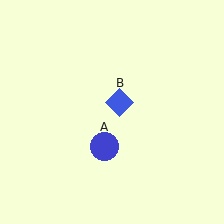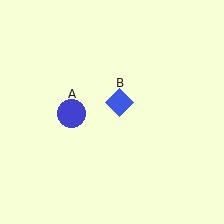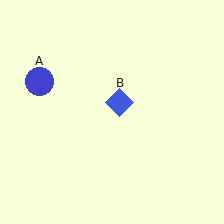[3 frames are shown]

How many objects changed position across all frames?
1 object changed position: blue circle (object A).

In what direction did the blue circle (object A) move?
The blue circle (object A) moved up and to the left.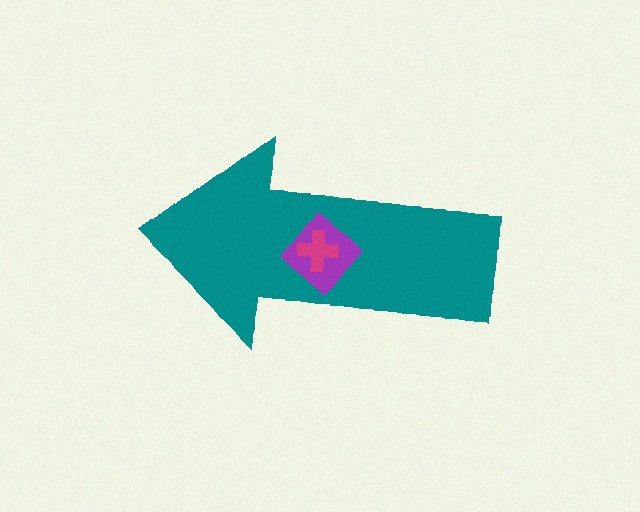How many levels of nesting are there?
3.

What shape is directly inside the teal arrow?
The purple diamond.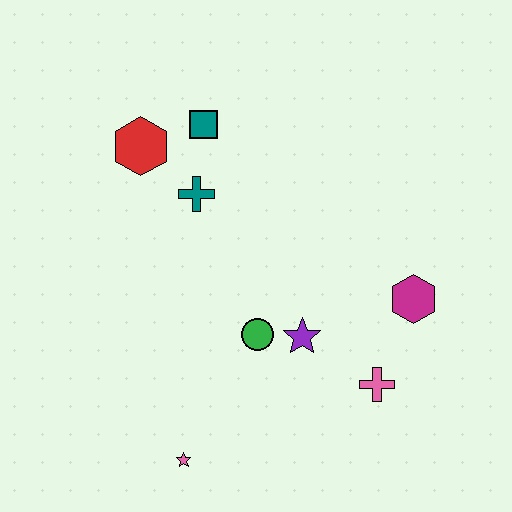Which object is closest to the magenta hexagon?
The pink cross is closest to the magenta hexagon.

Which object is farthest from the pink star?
The teal square is farthest from the pink star.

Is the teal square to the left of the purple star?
Yes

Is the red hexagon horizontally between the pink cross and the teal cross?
No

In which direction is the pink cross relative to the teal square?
The pink cross is below the teal square.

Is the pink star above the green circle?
No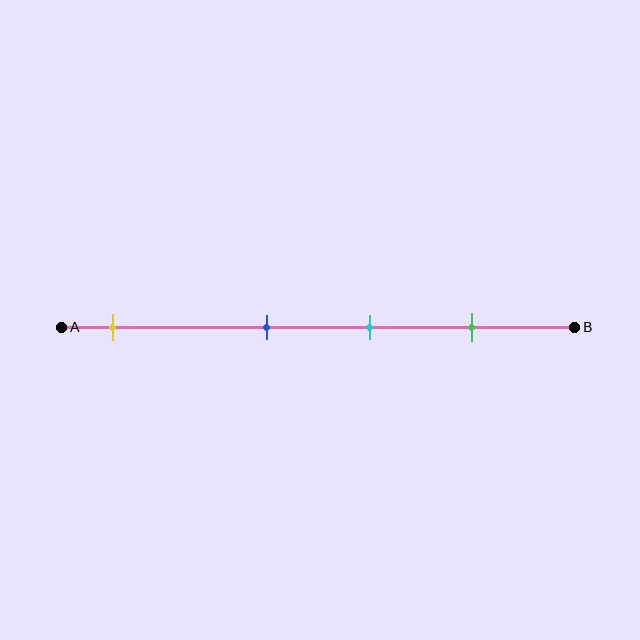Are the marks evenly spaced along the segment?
No, the marks are not evenly spaced.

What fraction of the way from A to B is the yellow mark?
The yellow mark is approximately 10% (0.1) of the way from A to B.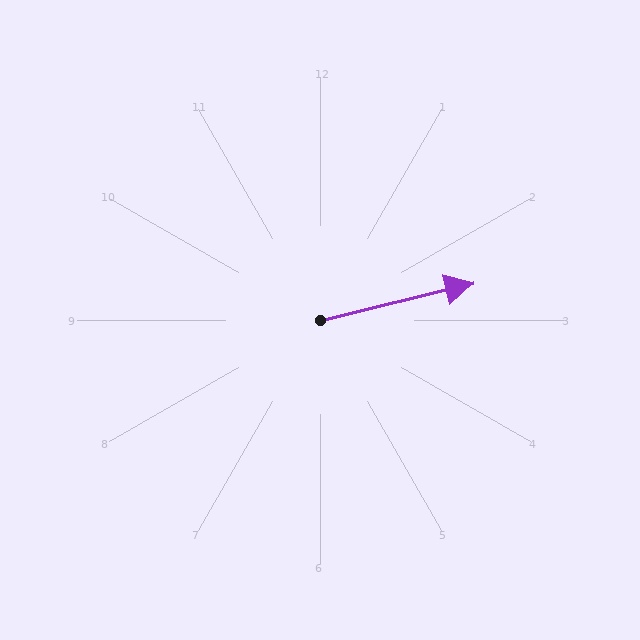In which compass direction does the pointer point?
East.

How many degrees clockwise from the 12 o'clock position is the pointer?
Approximately 76 degrees.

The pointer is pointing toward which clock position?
Roughly 3 o'clock.